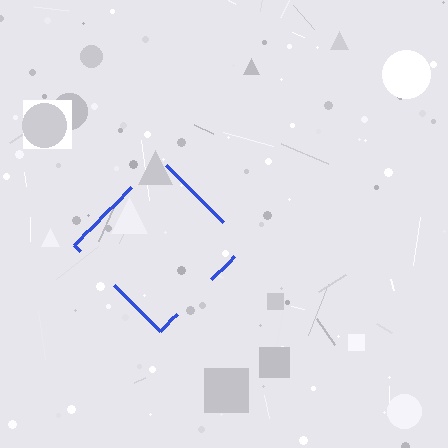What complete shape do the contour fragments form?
The contour fragments form a diamond.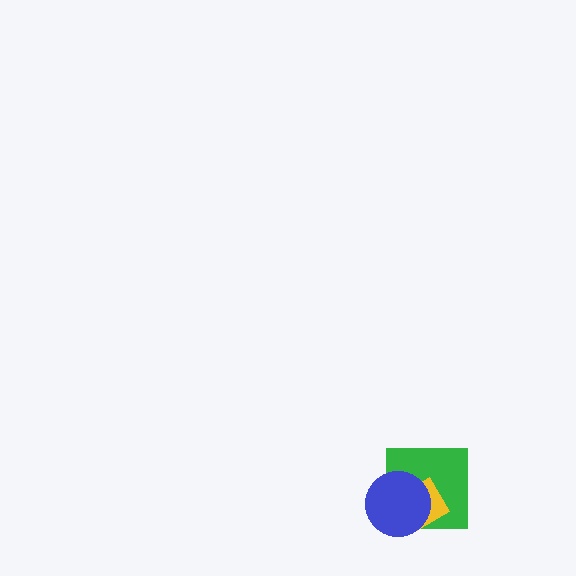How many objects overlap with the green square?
2 objects overlap with the green square.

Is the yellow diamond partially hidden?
Yes, it is partially covered by another shape.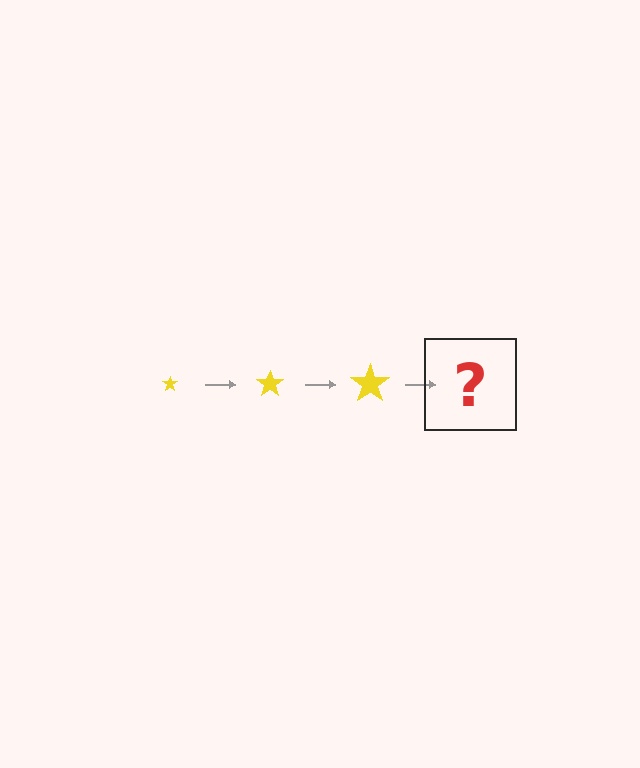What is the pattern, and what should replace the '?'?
The pattern is that the star gets progressively larger each step. The '?' should be a yellow star, larger than the previous one.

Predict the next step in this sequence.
The next step is a yellow star, larger than the previous one.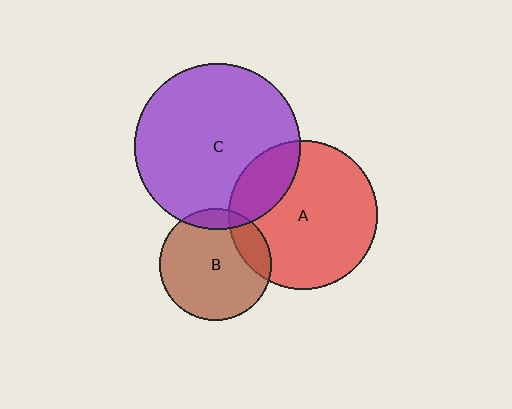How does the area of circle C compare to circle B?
Approximately 2.2 times.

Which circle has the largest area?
Circle C (purple).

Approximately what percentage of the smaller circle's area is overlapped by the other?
Approximately 20%.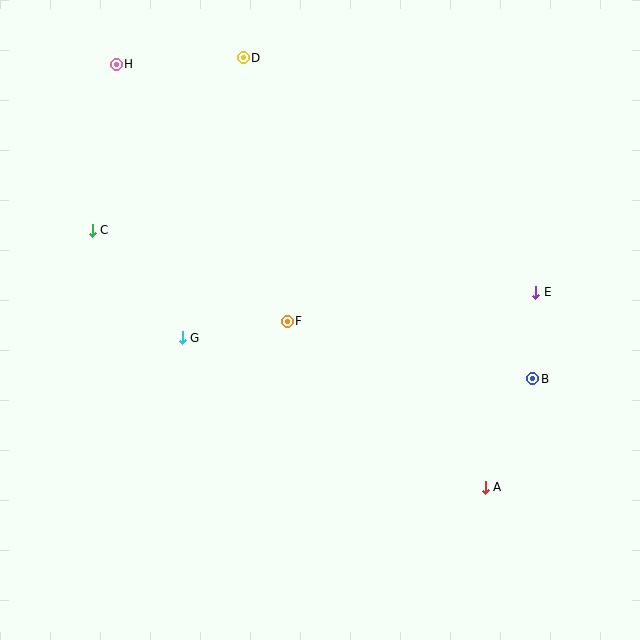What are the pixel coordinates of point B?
Point B is at (533, 379).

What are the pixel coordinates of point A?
Point A is at (485, 487).